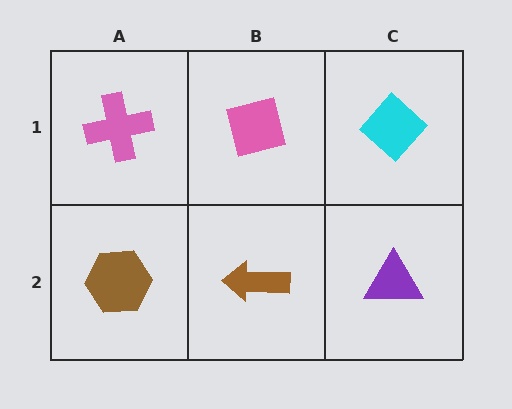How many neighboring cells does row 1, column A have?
2.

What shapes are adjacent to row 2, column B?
A pink square (row 1, column B), a brown hexagon (row 2, column A), a purple triangle (row 2, column C).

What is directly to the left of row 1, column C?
A pink square.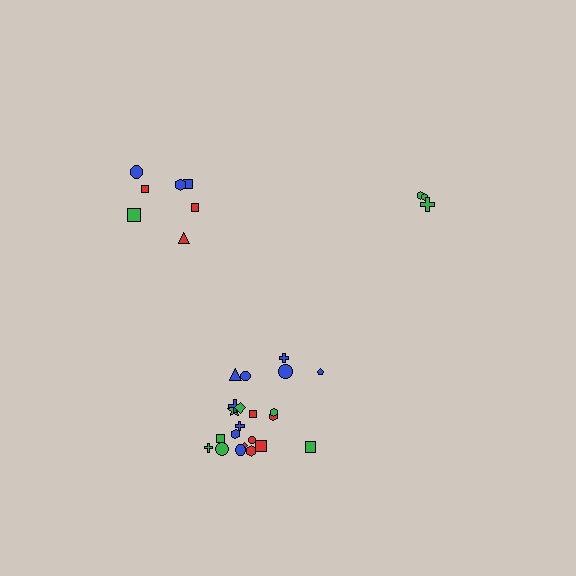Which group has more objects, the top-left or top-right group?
The top-left group.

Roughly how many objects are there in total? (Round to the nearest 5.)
Roughly 30 objects in total.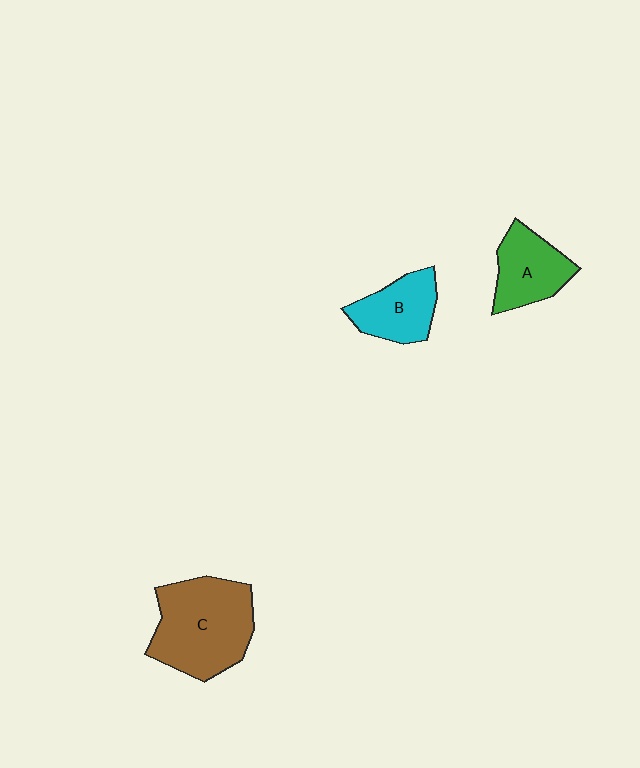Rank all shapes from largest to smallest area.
From largest to smallest: C (brown), A (green), B (cyan).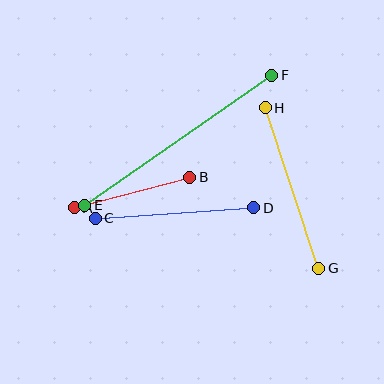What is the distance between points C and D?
The distance is approximately 158 pixels.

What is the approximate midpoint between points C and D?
The midpoint is at approximately (175, 213) pixels.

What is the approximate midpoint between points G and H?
The midpoint is at approximately (292, 188) pixels.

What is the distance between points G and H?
The distance is approximately 169 pixels.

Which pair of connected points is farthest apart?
Points E and F are farthest apart.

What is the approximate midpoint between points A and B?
The midpoint is at approximately (132, 193) pixels.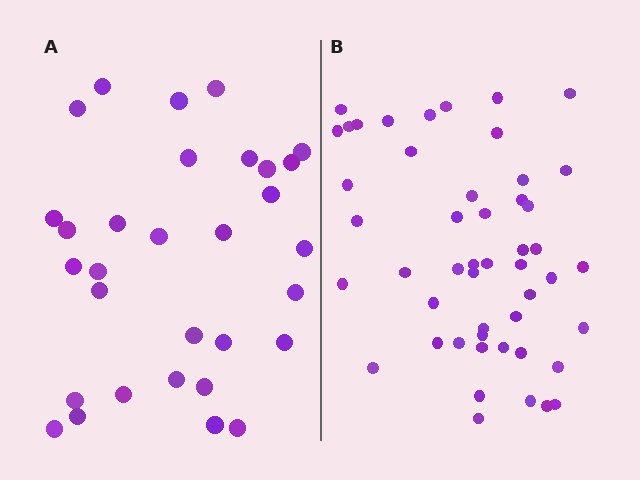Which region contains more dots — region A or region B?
Region B (the right region) has more dots.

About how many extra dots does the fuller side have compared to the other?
Region B has approximately 20 more dots than region A.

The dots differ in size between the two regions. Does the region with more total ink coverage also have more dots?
No. Region A has more total ink coverage because its dots are larger, but region B actually contains more individual dots. Total area can be misleading — the number of items is what matters here.